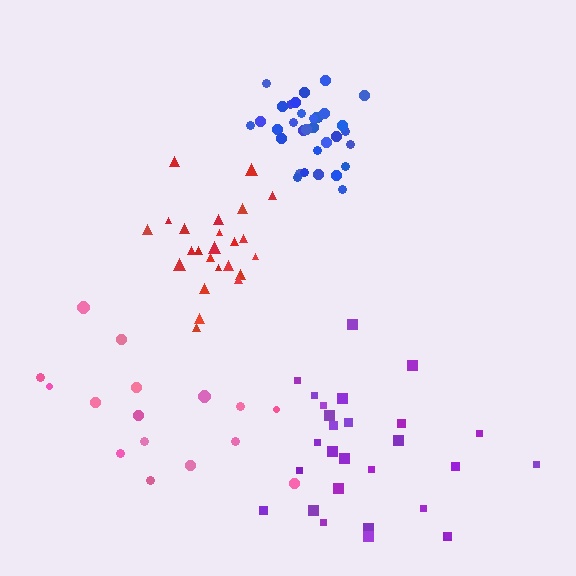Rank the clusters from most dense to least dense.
blue, red, purple, pink.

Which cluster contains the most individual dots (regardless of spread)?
Blue (33).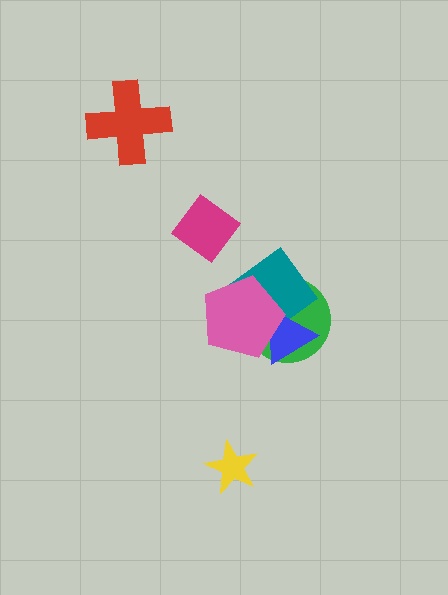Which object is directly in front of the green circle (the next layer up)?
The teal diamond is directly in front of the green circle.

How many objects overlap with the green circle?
3 objects overlap with the green circle.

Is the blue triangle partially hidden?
Yes, it is partially covered by another shape.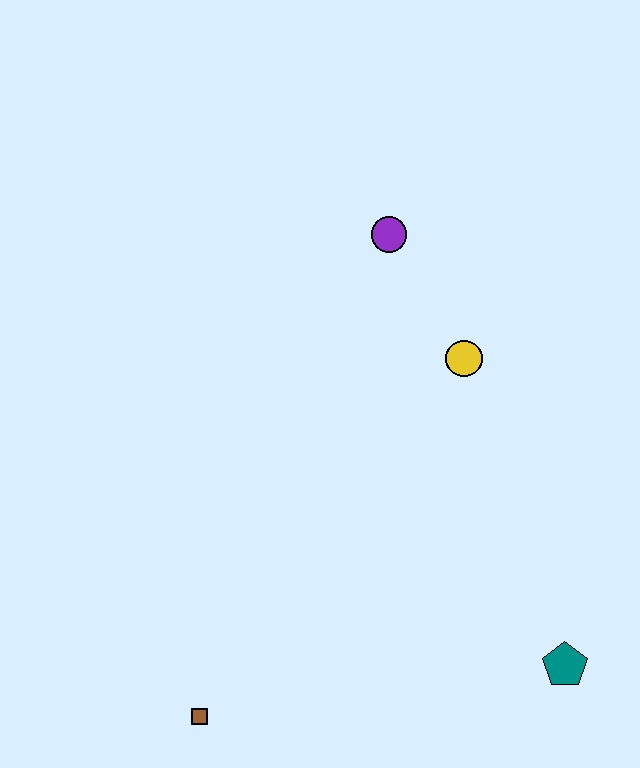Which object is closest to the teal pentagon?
The yellow circle is closest to the teal pentagon.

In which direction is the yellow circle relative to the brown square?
The yellow circle is above the brown square.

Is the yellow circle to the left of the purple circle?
No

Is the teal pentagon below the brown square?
No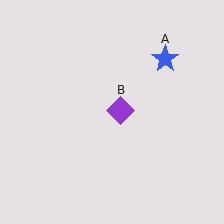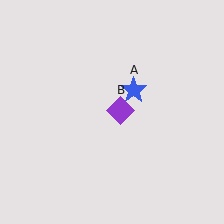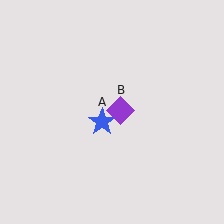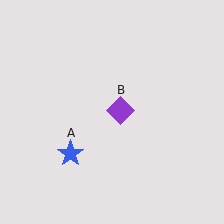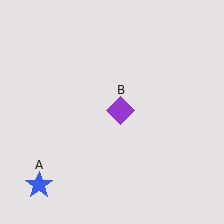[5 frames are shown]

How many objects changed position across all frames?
1 object changed position: blue star (object A).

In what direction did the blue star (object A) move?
The blue star (object A) moved down and to the left.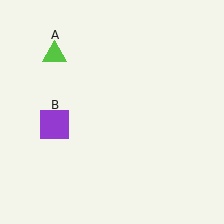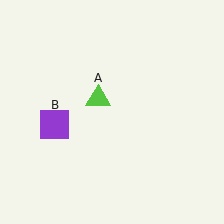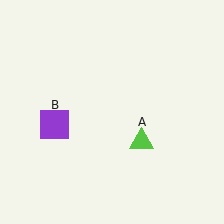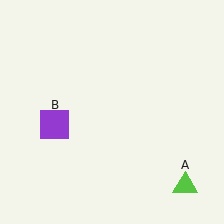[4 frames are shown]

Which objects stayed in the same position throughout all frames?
Purple square (object B) remained stationary.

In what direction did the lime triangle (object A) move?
The lime triangle (object A) moved down and to the right.